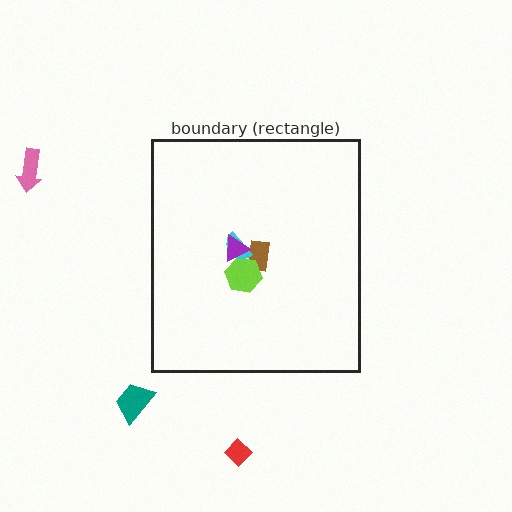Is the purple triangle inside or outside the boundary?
Inside.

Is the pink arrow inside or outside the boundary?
Outside.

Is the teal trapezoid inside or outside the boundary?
Outside.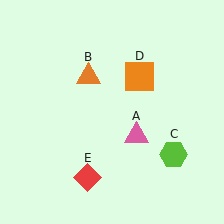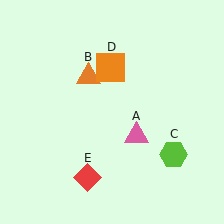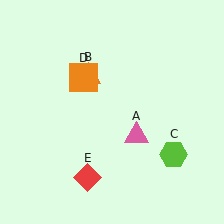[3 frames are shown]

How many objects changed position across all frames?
1 object changed position: orange square (object D).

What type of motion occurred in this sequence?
The orange square (object D) rotated counterclockwise around the center of the scene.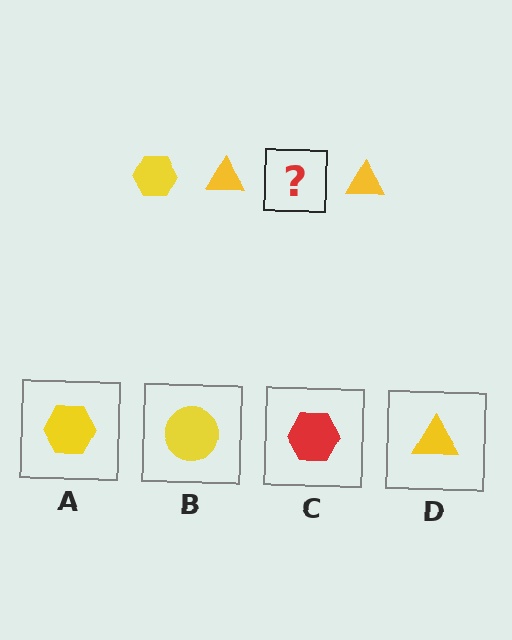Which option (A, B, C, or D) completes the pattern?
A.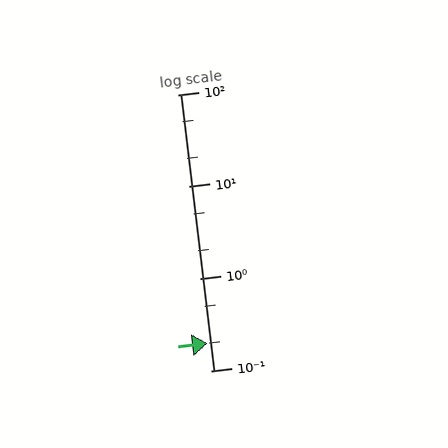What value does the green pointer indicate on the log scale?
The pointer indicates approximately 0.2.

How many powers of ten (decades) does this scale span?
The scale spans 3 decades, from 0.1 to 100.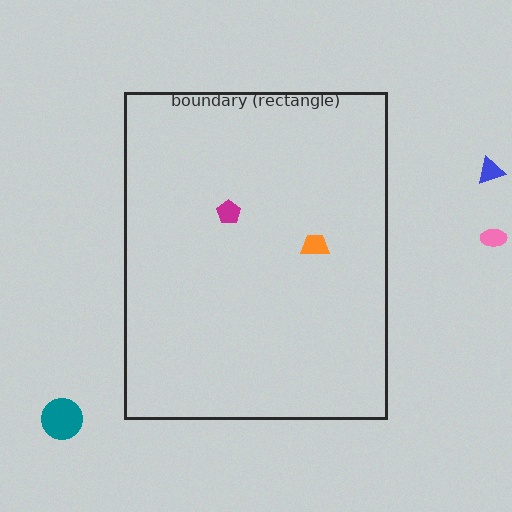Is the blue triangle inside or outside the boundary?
Outside.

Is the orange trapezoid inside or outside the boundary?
Inside.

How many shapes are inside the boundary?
2 inside, 3 outside.